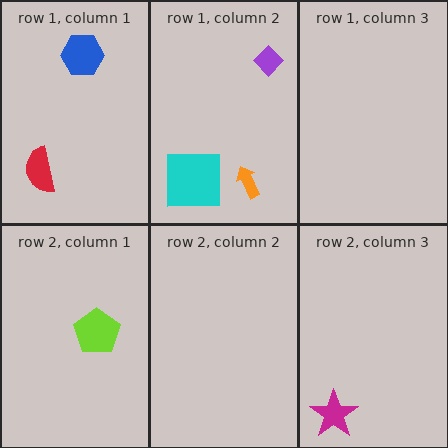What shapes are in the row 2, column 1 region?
The lime pentagon.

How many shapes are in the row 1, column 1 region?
2.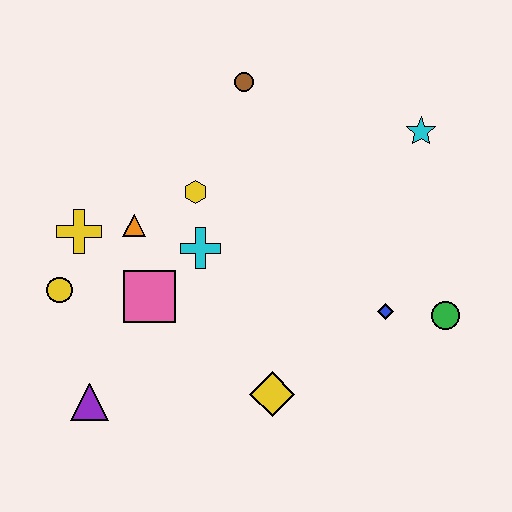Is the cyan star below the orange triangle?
No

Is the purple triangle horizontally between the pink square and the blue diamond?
No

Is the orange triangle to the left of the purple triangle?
No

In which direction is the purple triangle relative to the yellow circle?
The purple triangle is below the yellow circle.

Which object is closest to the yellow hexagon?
The cyan cross is closest to the yellow hexagon.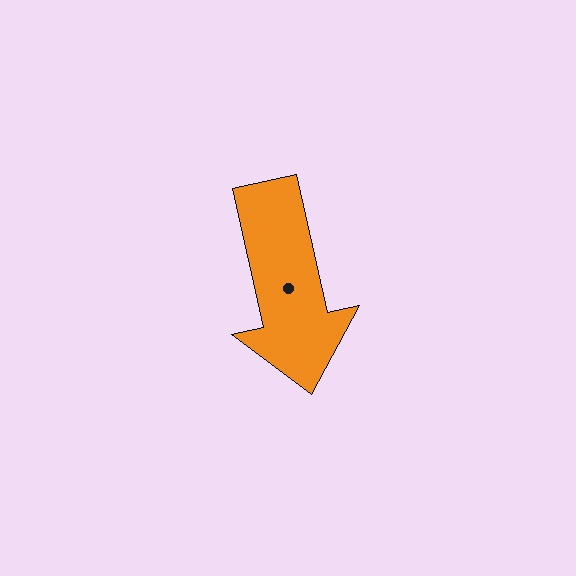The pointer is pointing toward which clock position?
Roughly 6 o'clock.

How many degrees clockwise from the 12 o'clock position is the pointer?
Approximately 168 degrees.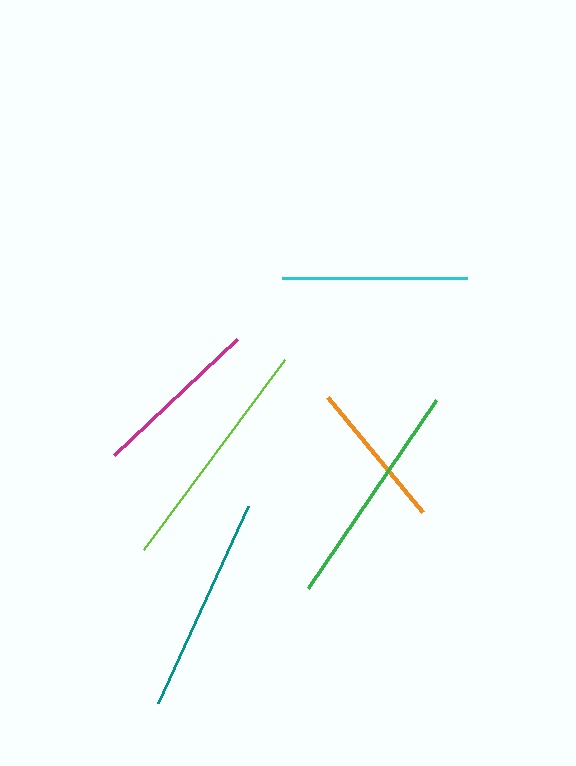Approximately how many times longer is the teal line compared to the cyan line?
The teal line is approximately 1.2 times the length of the cyan line.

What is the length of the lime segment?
The lime segment is approximately 236 pixels long.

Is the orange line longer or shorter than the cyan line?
The cyan line is longer than the orange line.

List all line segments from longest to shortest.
From longest to shortest: lime, green, teal, cyan, magenta, orange.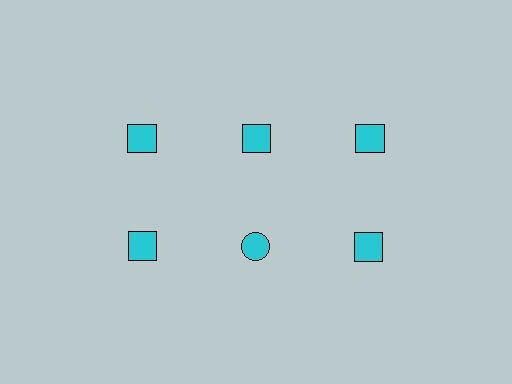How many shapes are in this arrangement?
There are 6 shapes arranged in a grid pattern.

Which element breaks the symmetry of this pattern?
The cyan circle in the second row, second from left column breaks the symmetry. All other shapes are cyan squares.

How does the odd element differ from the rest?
It has a different shape: circle instead of square.